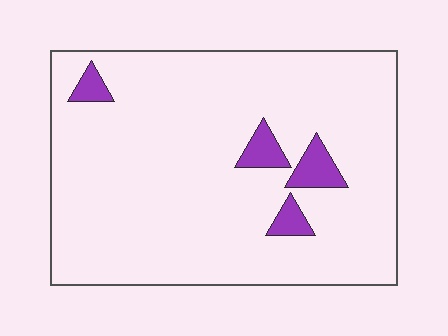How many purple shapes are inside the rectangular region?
4.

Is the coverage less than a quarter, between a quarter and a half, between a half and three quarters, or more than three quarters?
Less than a quarter.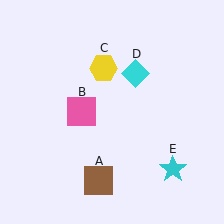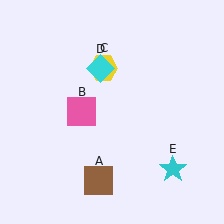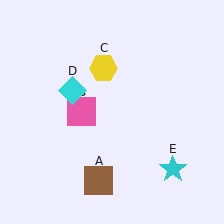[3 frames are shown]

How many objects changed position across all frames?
1 object changed position: cyan diamond (object D).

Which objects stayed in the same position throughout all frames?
Brown square (object A) and pink square (object B) and yellow hexagon (object C) and cyan star (object E) remained stationary.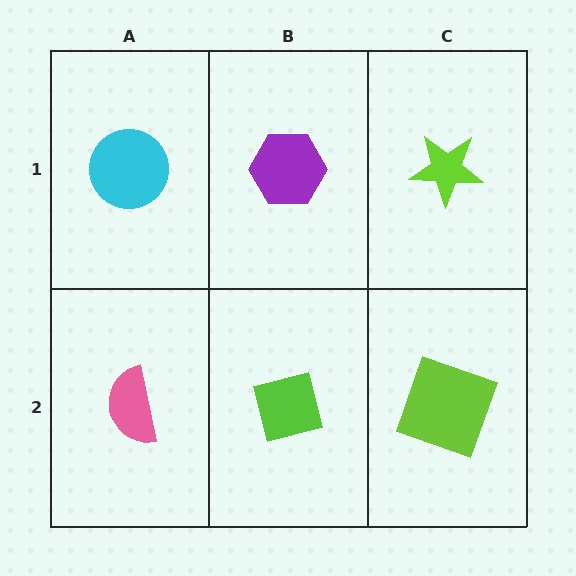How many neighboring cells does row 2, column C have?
2.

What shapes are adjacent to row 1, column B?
A lime square (row 2, column B), a cyan circle (row 1, column A), a lime star (row 1, column C).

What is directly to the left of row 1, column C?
A purple hexagon.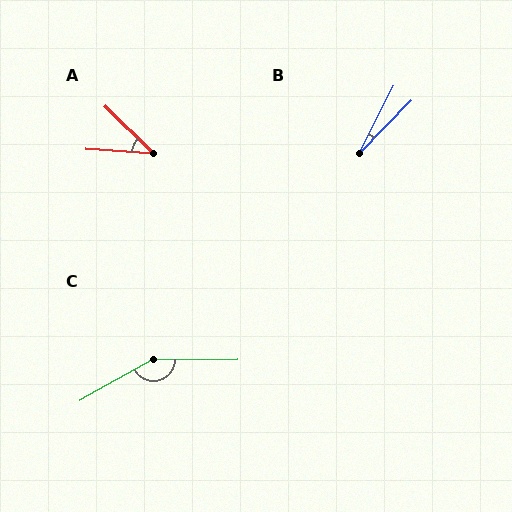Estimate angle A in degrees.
Approximately 41 degrees.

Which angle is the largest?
C, at approximately 151 degrees.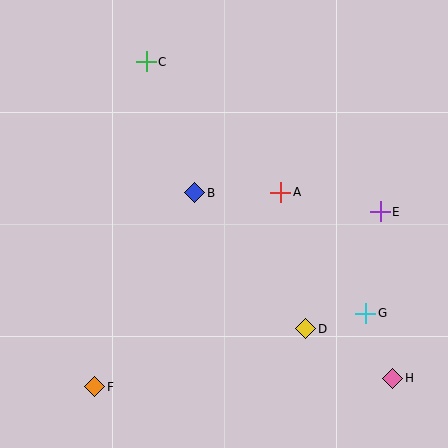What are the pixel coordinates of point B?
Point B is at (195, 193).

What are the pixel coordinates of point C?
Point C is at (146, 62).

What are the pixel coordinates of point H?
Point H is at (393, 378).